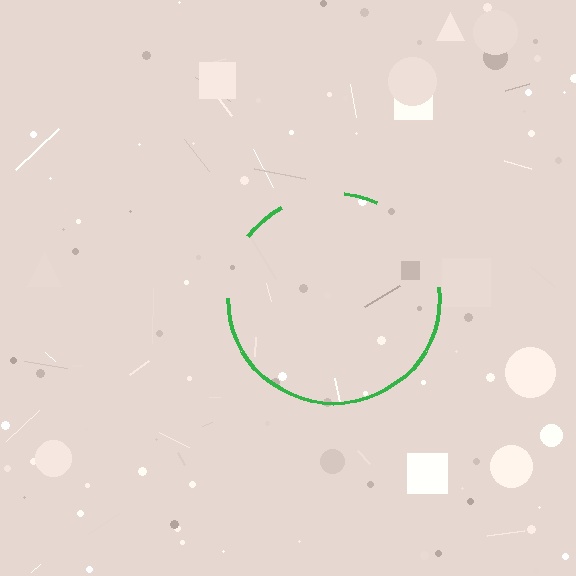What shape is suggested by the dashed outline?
The dashed outline suggests a circle.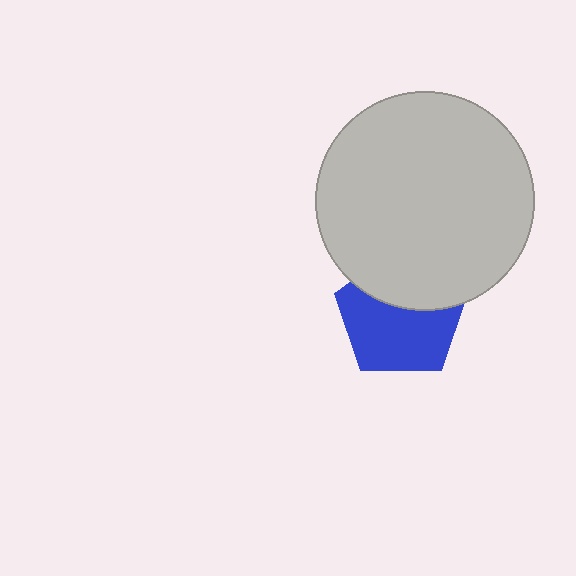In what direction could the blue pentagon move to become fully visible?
The blue pentagon could move down. That would shift it out from behind the light gray circle entirely.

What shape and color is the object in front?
The object in front is a light gray circle.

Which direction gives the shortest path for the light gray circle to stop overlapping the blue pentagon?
Moving up gives the shortest separation.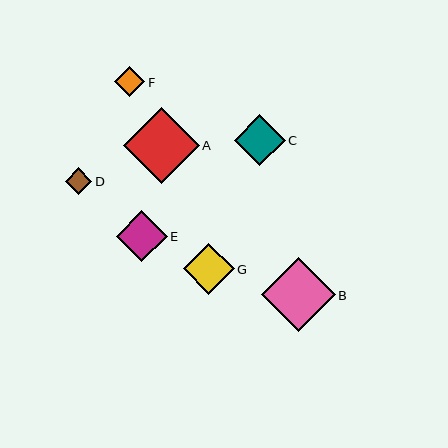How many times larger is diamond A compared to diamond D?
Diamond A is approximately 2.9 times the size of diamond D.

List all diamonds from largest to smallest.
From largest to smallest: A, B, G, C, E, F, D.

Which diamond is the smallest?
Diamond D is the smallest with a size of approximately 27 pixels.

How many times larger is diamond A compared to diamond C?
Diamond A is approximately 1.5 times the size of diamond C.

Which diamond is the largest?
Diamond A is the largest with a size of approximately 76 pixels.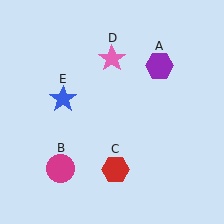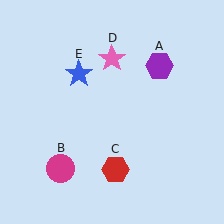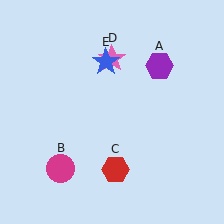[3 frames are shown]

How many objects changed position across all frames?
1 object changed position: blue star (object E).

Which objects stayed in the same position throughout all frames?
Purple hexagon (object A) and magenta circle (object B) and red hexagon (object C) and pink star (object D) remained stationary.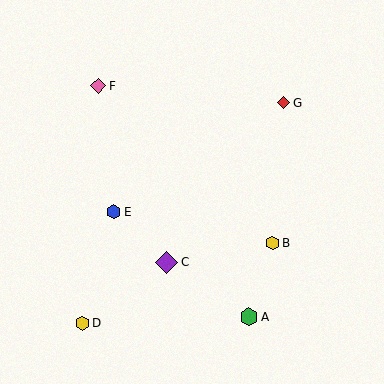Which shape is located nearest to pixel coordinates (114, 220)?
The blue hexagon (labeled E) at (114, 212) is nearest to that location.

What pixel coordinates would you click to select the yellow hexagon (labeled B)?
Click at (272, 243) to select the yellow hexagon B.